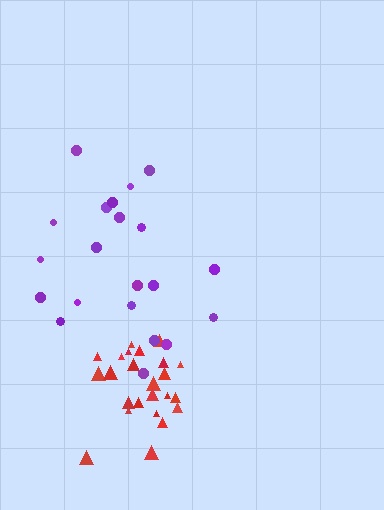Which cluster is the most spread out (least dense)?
Purple.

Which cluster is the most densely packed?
Red.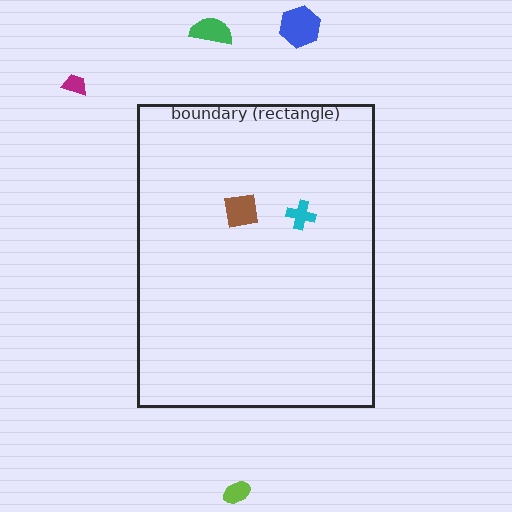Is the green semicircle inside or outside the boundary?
Outside.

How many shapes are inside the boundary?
2 inside, 4 outside.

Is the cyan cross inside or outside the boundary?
Inside.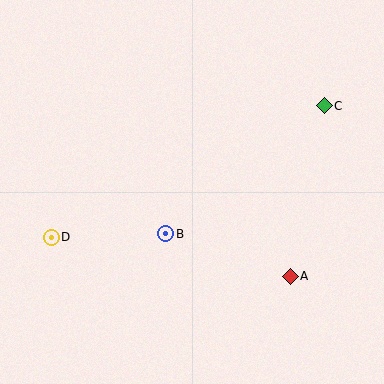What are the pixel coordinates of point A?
Point A is at (290, 276).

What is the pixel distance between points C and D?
The distance between C and D is 303 pixels.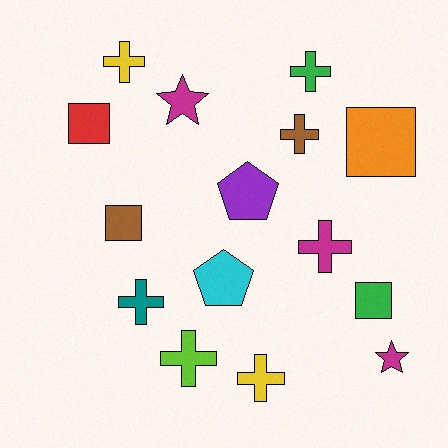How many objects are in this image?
There are 15 objects.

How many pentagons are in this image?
There are 2 pentagons.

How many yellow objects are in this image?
There are 2 yellow objects.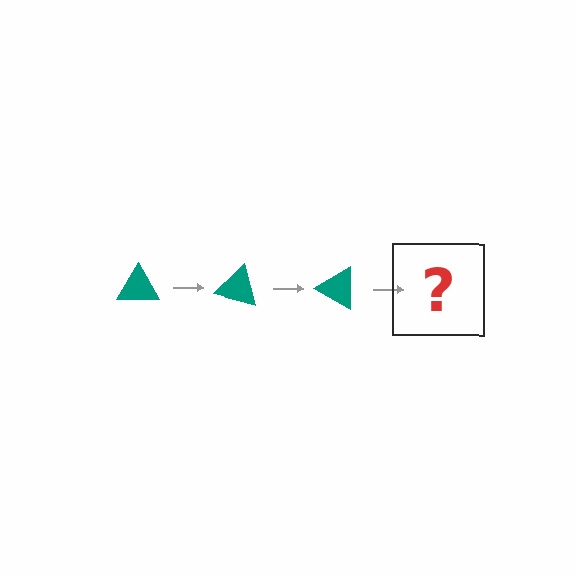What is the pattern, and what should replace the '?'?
The pattern is that the triangle rotates 15 degrees each step. The '?' should be a teal triangle rotated 45 degrees.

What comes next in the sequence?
The next element should be a teal triangle rotated 45 degrees.